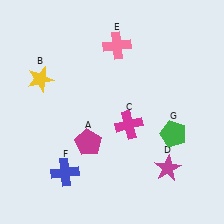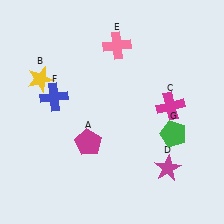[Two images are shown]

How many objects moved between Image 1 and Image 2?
2 objects moved between the two images.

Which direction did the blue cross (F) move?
The blue cross (F) moved up.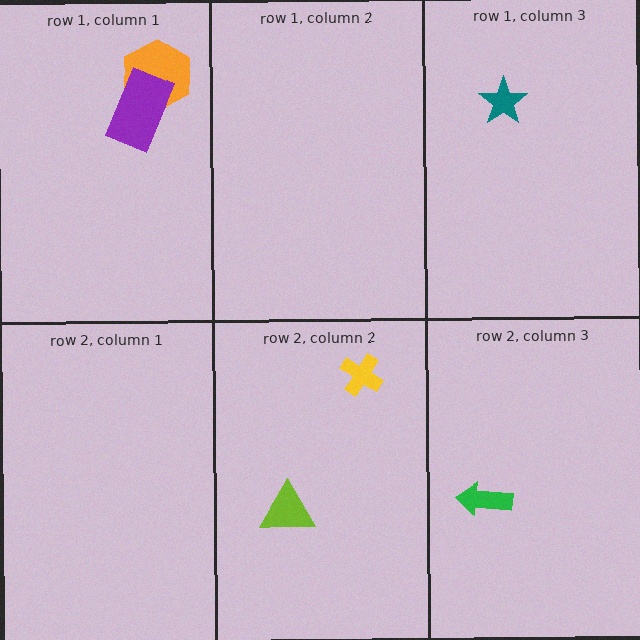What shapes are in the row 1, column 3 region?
The teal star.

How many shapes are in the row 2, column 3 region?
1.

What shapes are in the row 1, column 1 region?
The orange hexagon, the purple rectangle.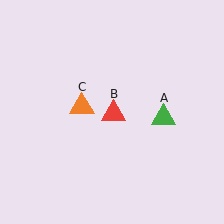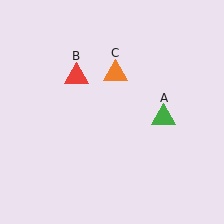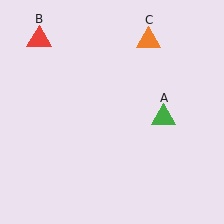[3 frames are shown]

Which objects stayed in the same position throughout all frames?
Green triangle (object A) remained stationary.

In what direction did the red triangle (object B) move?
The red triangle (object B) moved up and to the left.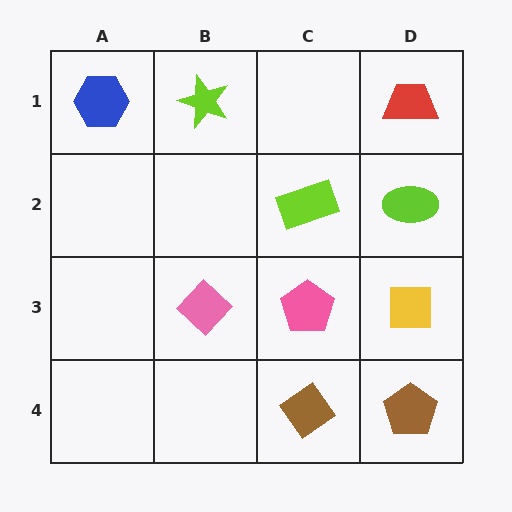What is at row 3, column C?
A pink pentagon.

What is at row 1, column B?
A lime star.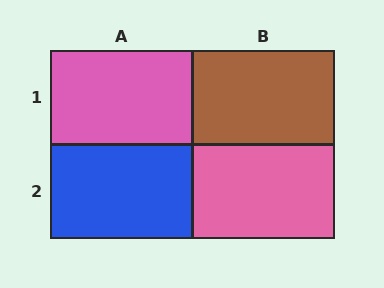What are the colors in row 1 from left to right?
Pink, brown.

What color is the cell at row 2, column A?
Blue.